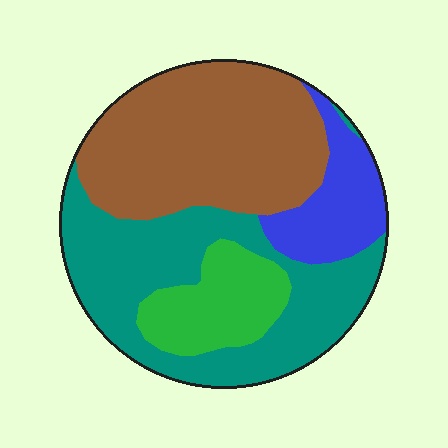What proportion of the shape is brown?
Brown takes up about three eighths (3/8) of the shape.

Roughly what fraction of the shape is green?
Green takes up about one eighth (1/8) of the shape.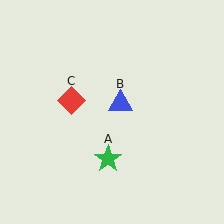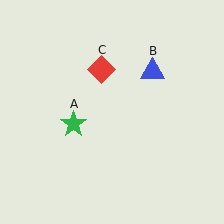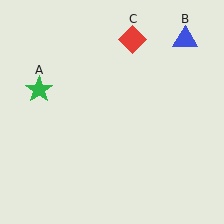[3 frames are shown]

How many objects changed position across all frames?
3 objects changed position: green star (object A), blue triangle (object B), red diamond (object C).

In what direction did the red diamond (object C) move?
The red diamond (object C) moved up and to the right.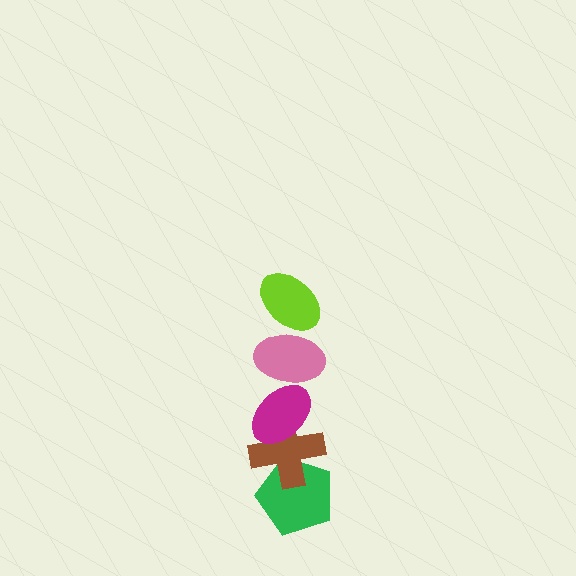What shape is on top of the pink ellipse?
The lime ellipse is on top of the pink ellipse.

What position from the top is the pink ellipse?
The pink ellipse is 2nd from the top.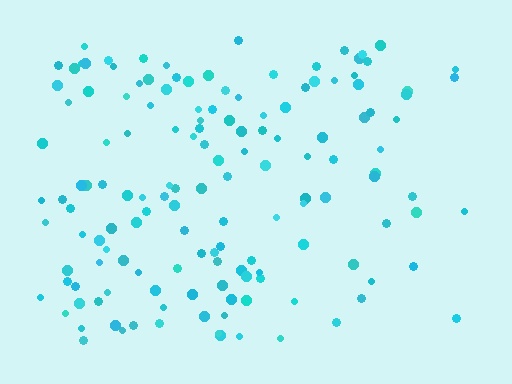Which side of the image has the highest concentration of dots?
The left.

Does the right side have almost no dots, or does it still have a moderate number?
Still a moderate number, just noticeably fewer than the left.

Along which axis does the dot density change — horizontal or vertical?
Horizontal.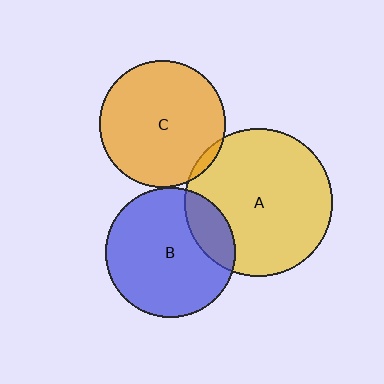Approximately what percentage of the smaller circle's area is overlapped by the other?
Approximately 5%.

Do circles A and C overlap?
Yes.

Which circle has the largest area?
Circle A (yellow).